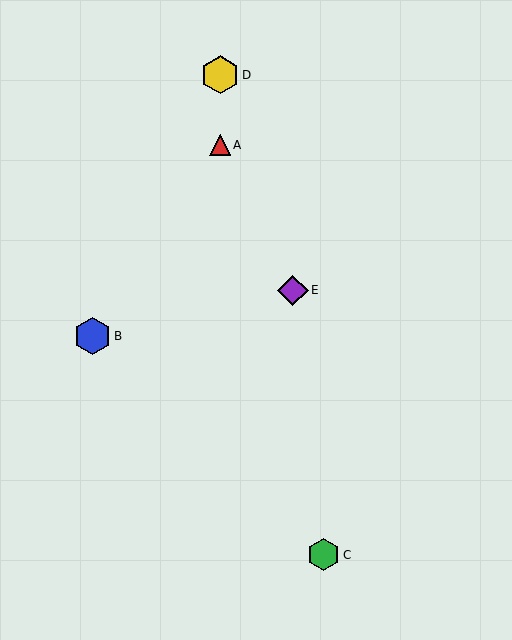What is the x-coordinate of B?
Object B is at x≈92.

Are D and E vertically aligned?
No, D is at x≈220 and E is at x≈293.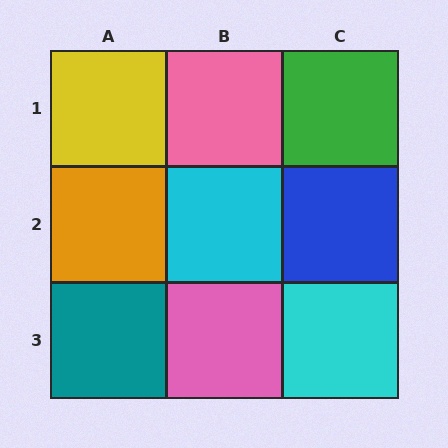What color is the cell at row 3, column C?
Cyan.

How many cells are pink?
2 cells are pink.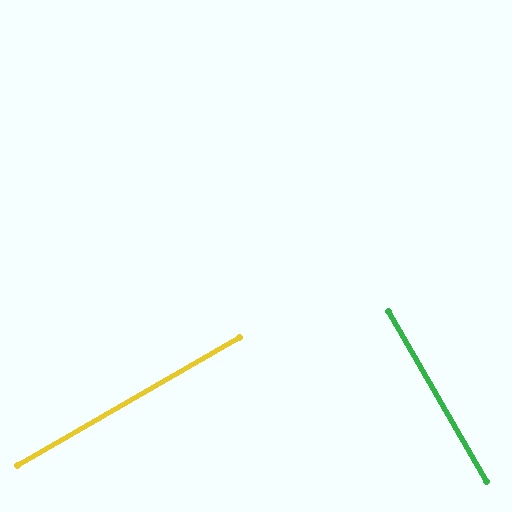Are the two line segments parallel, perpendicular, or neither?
Perpendicular — they meet at approximately 90°.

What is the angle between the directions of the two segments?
Approximately 90 degrees.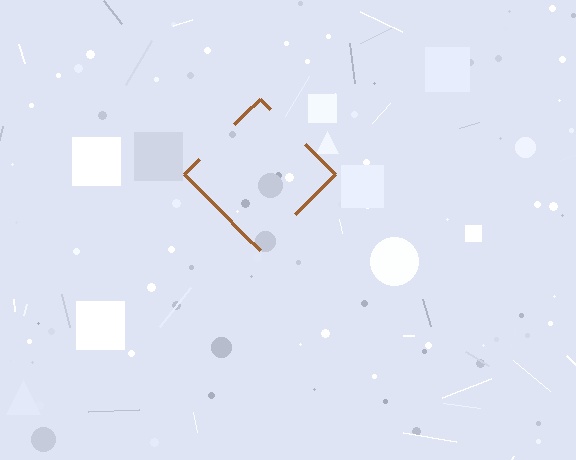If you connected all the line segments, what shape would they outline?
They would outline a diamond.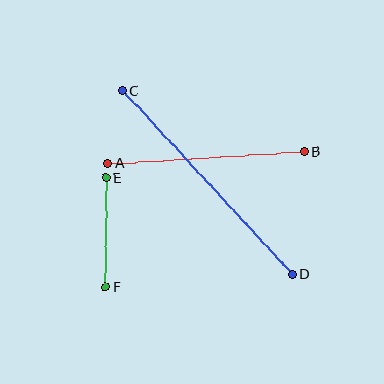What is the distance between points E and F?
The distance is approximately 109 pixels.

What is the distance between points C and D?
The distance is approximately 251 pixels.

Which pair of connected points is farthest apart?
Points C and D are farthest apart.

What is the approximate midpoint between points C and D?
The midpoint is at approximately (207, 183) pixels.